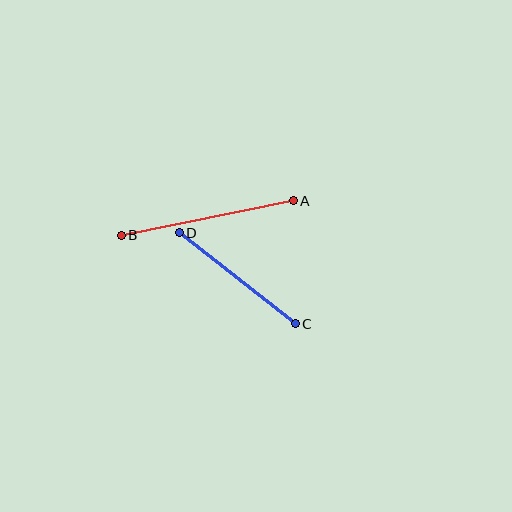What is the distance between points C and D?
The distance is approximately 148 pixels.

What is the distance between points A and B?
The distance is approximately 176 pixels.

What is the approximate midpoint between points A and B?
The midpoint is at approximately (207, 218) pixels.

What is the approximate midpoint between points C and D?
The midpoint is at approximately (237, 278) pixels.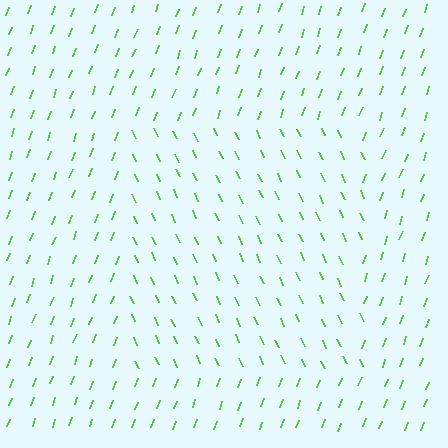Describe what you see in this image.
The image is filled with small lime line segments. A rectangle region in the image has lines oriented differently from the surrounding lines, creating a visible texture boundary.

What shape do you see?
I see a rectangle.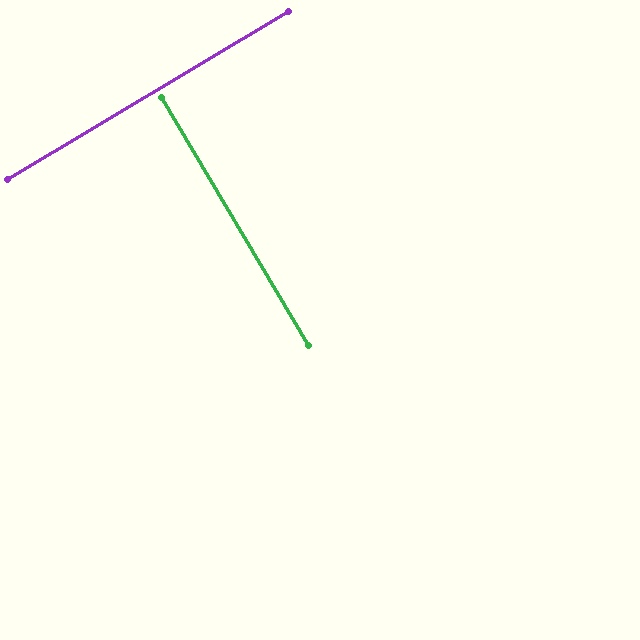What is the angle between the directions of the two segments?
Approximately 90 degrees.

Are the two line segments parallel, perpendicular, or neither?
Perpendicular — they meet at approximately 90°.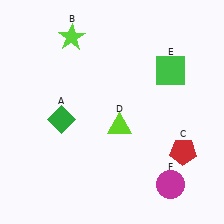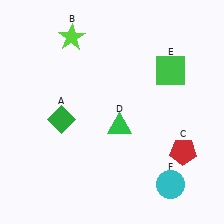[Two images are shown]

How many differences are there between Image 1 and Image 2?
There are 2 differences between the two images.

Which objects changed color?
D changed from lime to green. F changed from magenta to cyan.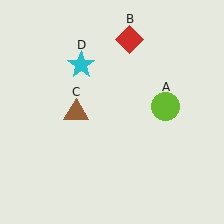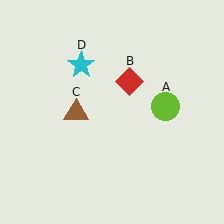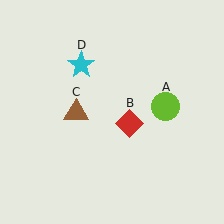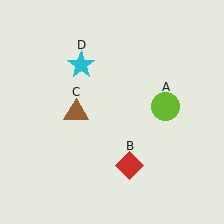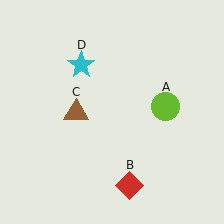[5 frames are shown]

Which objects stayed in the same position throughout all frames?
Lime circle (object A) and brown triangle (object C) and cyan star (object D) remained stationary.